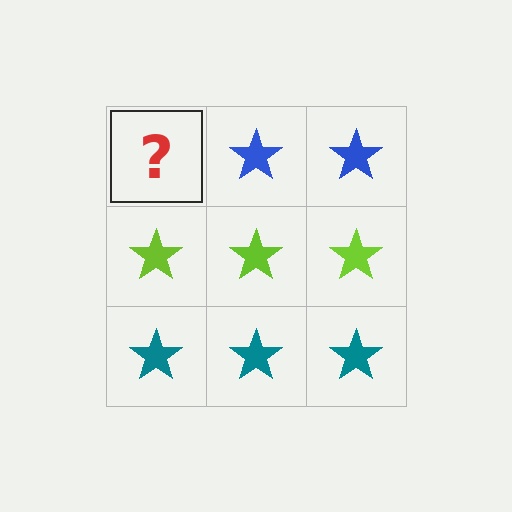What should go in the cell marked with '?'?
The missing cell should contain a blue star.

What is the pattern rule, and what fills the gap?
The rule is that each row has a consistent color. The gap should be filled with a blue star.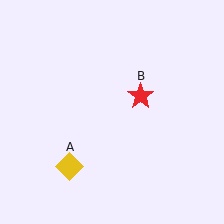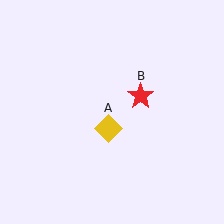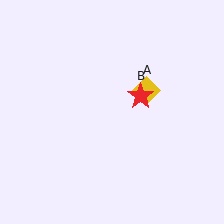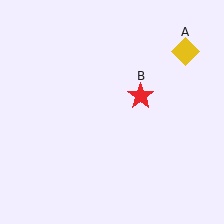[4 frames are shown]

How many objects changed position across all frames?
1 object changed position: yellow diamond (object A).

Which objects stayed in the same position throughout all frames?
Red star (object B) remained stationary.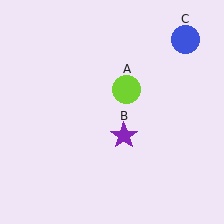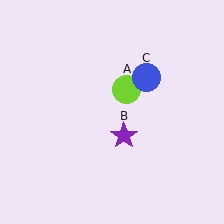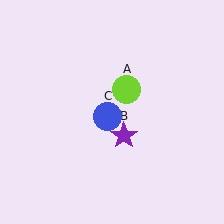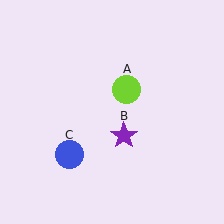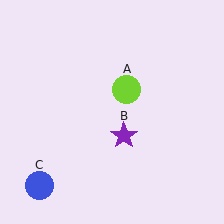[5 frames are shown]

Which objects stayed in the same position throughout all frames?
Lime circle (object A) and purple star (object B) remained stationary.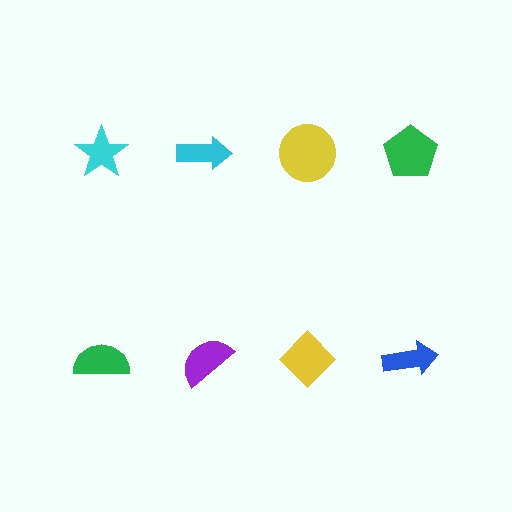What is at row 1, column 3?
A yellow circle.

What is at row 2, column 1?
A green semicircle.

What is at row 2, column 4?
A blue arrow.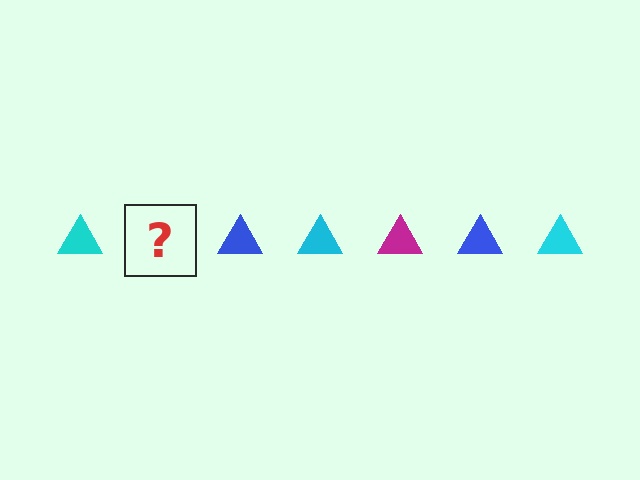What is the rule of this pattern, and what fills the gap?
The rule is that the pattern cycles through cyan, magenta, blue triangles. The gap should be filled with a magenta triangle.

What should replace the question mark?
The question mark should be replaced with a magenta triangle.